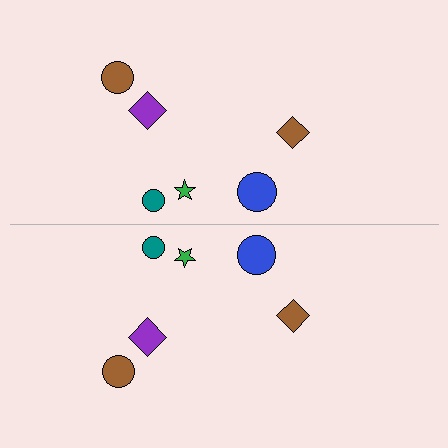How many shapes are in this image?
There are 12 shapes in this image.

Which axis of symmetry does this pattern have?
The pattern has a horizontal axis of symmetry running through the center of the image.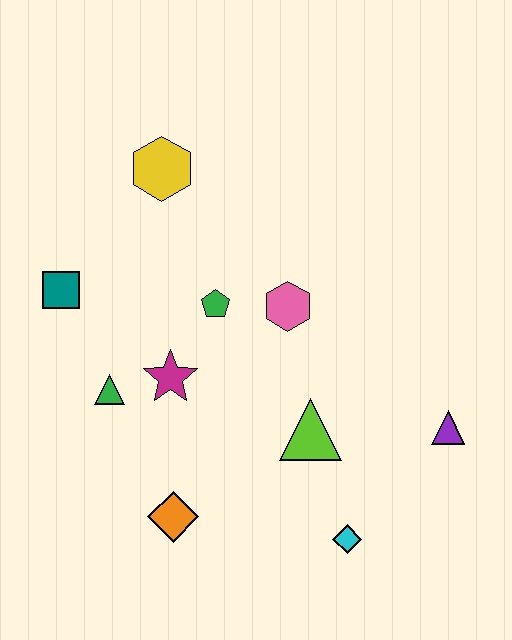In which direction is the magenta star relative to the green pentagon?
The magenta star is below the green pentagon.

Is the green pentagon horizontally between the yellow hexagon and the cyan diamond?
Yes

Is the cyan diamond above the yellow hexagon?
No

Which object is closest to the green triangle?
The magenta star is closest to the green triangle.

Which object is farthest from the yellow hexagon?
The cyan diamond is farthest from the yellow hexagon.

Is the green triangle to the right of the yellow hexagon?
No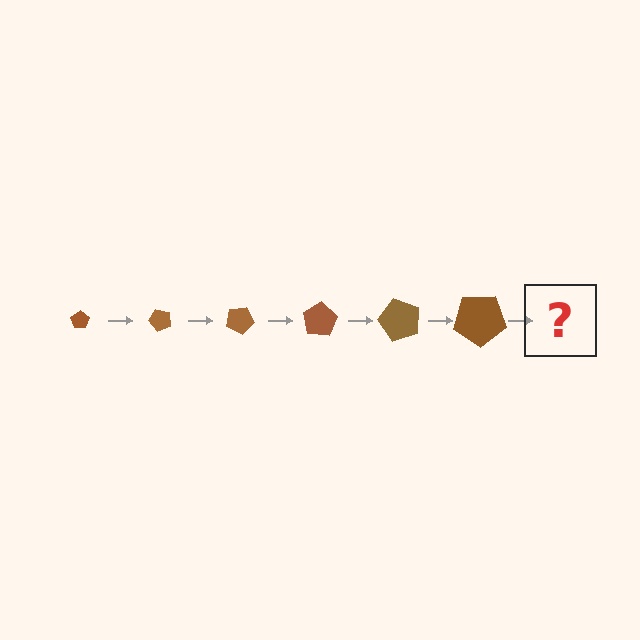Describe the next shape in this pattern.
It should be a pentagon, larger than the previous one and rotated 300 degrees from the start.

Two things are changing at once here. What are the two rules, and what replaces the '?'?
The two rules are that the pentagon grows larger each step and it rotates 50 degrees each step. The '?' should be a pentagon, larger than the previous one and rotated 300 degrees from the start.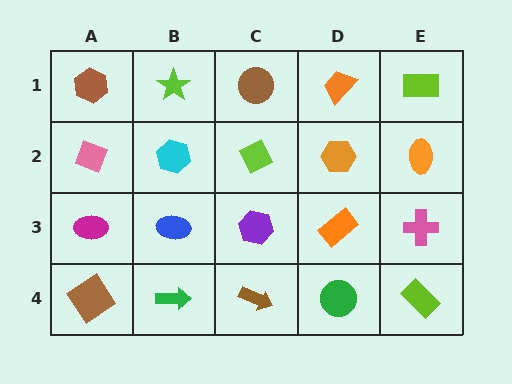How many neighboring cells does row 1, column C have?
3.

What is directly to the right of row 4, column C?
A green circle.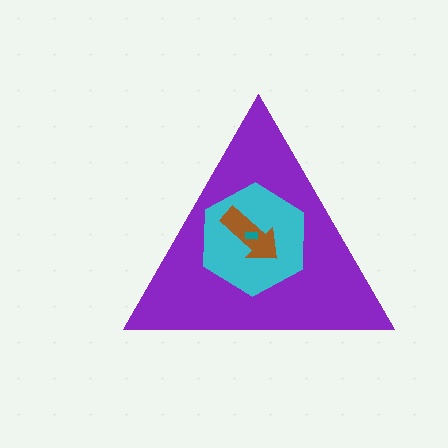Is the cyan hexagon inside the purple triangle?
Yes.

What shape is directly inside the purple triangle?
The cyan hexagon.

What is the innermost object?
The teal rectangle.